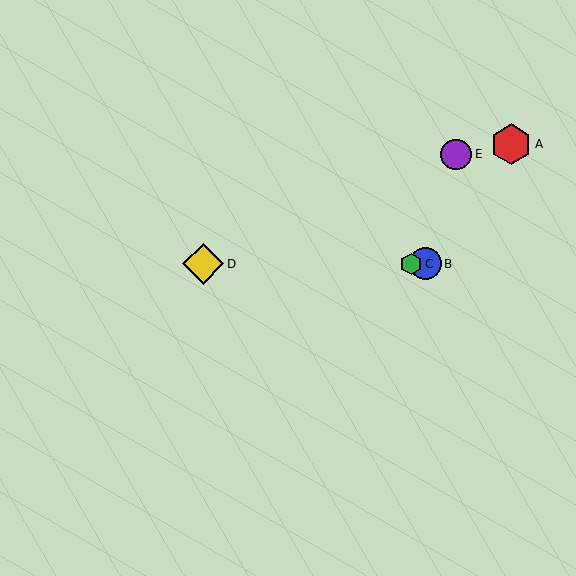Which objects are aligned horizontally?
Objects B, C, D are aligned horizontally.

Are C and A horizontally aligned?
No, C is at y≈264 and A is at y≈144.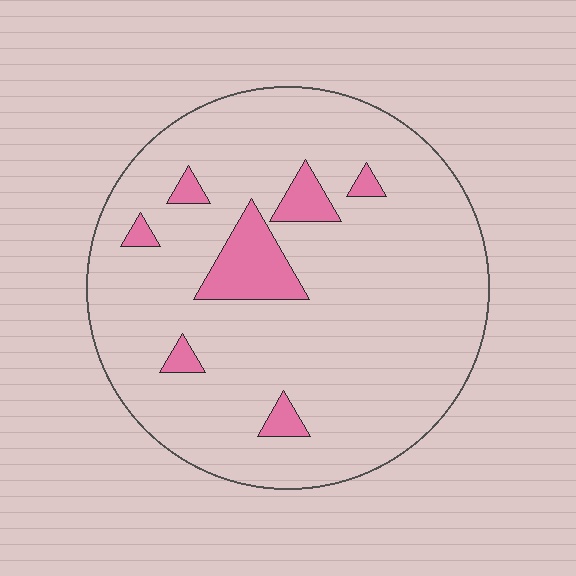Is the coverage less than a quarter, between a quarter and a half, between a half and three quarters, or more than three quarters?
Less than a quarter.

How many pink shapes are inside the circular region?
7.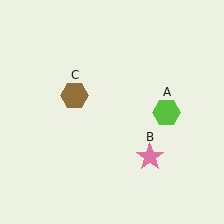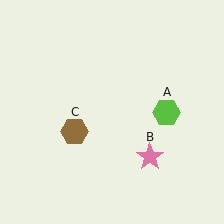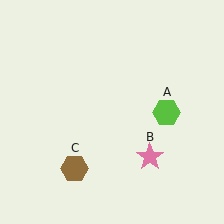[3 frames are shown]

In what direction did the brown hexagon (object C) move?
The brown hexagon (object C) moved down.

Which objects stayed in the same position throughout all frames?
Lime hexagon (object A) and pink star (object B) remained stationary.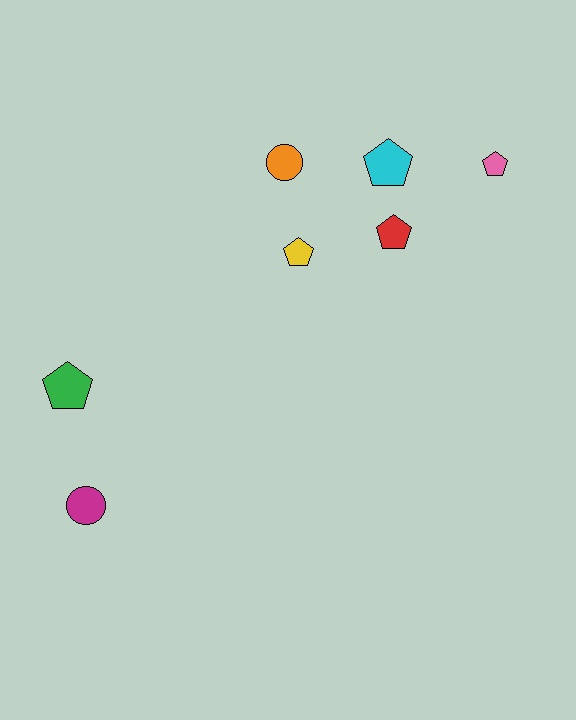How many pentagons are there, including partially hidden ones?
There are 5 pentagons.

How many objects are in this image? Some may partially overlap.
There are 7 objects.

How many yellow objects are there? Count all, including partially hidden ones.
There is 1 yellow object.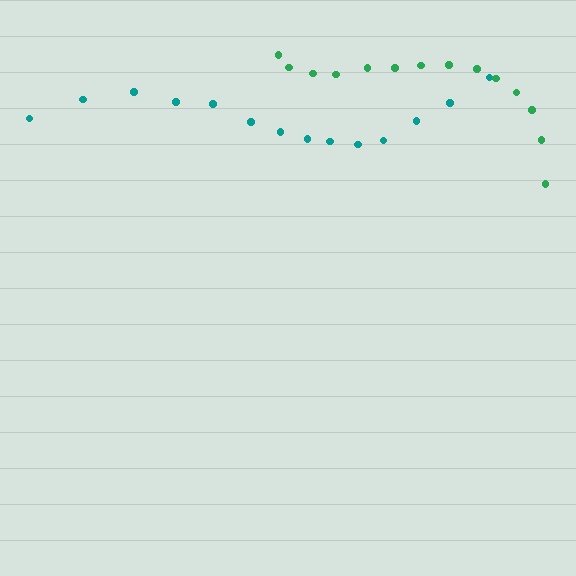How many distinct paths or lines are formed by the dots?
There are 2 distinct paths.